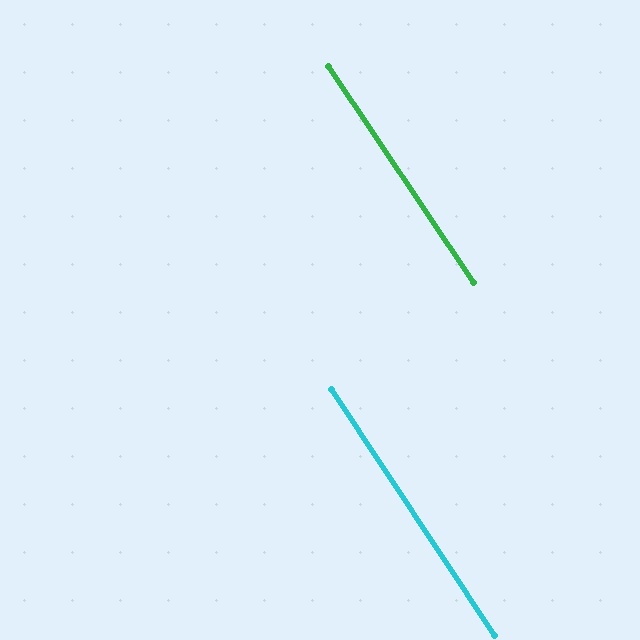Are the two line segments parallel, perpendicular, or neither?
Parallel — their directions differ by only 0.3°.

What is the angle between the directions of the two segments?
Approximately 0 degrees.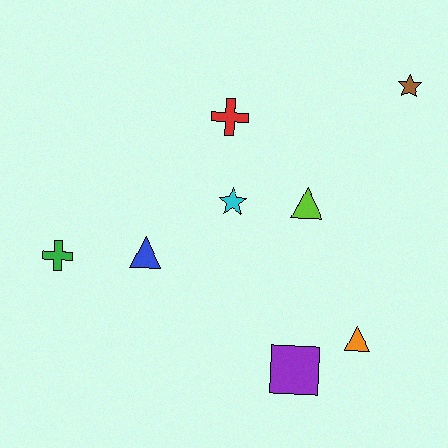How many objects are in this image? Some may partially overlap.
There are 8 objects.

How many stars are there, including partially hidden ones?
There are 2 stars.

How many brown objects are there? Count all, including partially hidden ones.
There is 1 brown object.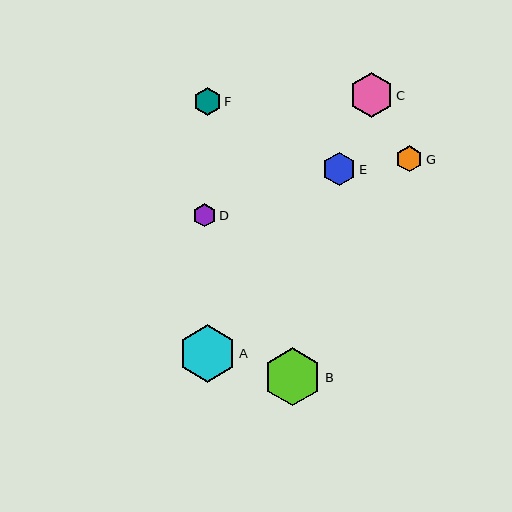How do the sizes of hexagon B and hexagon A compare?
Hexagon B and hexagon A are approximately the same size.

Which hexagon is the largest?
Hexagon B is the largest with a size of approximately 59 pixels.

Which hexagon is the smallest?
Hexagon D is the smallest with a size of approximately 23 pixels.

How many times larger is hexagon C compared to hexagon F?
Hexagon C is approximately 1.6 times the size of hexagon F.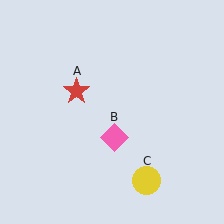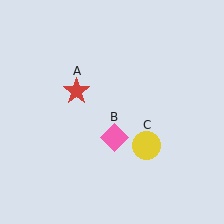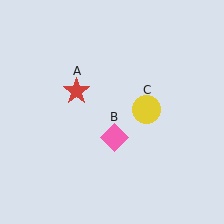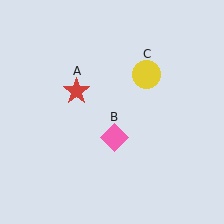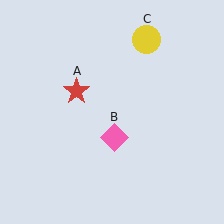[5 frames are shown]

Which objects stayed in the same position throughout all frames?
Red star (object A) and pink diamond (object B) remained stationary.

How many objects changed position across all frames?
1 object changed position: yellow circle (object C).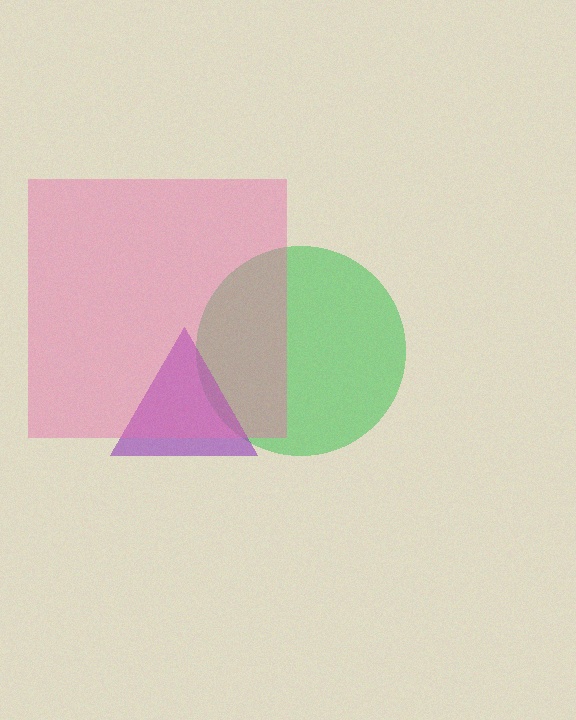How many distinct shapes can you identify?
There are 3 distinct shapes: a green circle, a purple triangle, a pink square.